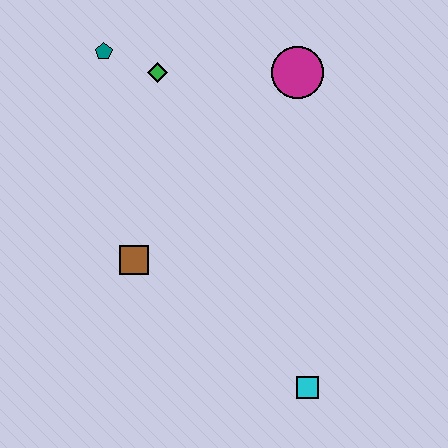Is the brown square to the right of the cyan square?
No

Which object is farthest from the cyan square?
The teal pentagon is farthest from the cyan square.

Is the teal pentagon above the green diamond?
Yes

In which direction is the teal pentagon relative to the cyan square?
The teal pentagon is above the cyan square.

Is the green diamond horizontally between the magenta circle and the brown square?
Yes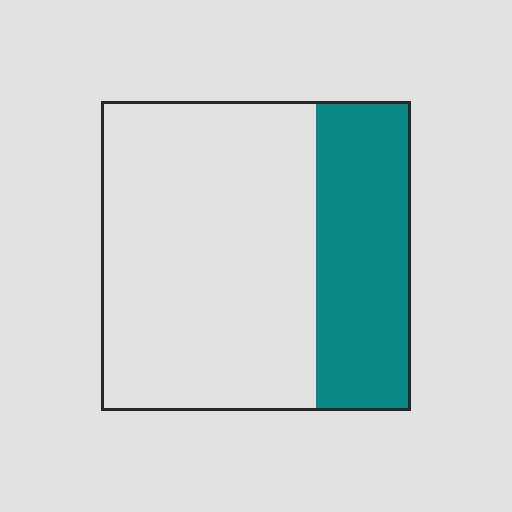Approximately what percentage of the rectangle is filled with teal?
Approximately 30%.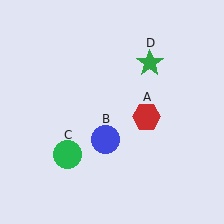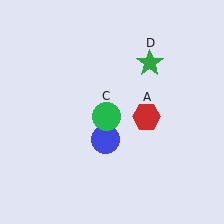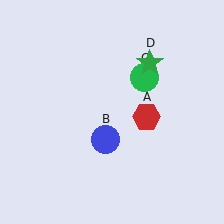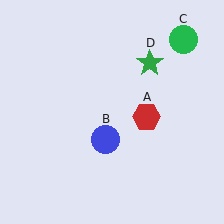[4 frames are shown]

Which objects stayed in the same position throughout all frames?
Red hexagon (object A) and blue circle (object B) and green star (object D) remained stationary.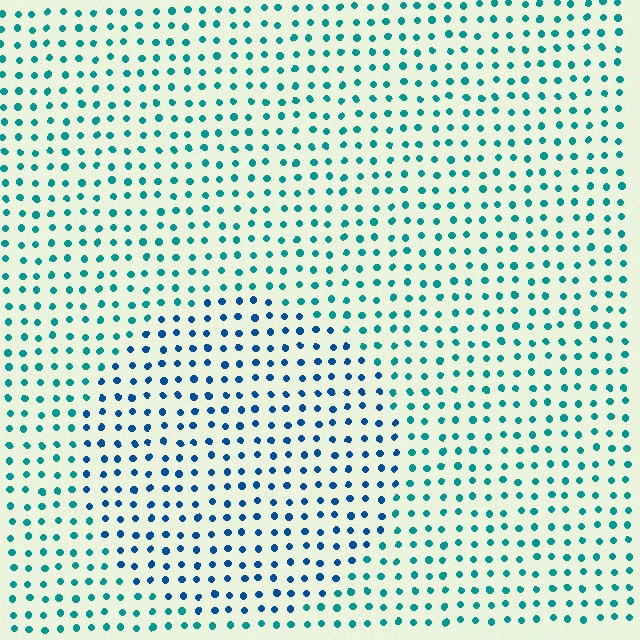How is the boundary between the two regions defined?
The boundary is defined purely by a slight shift in hue (about 33 degrees). Spacing, size, and orientation are identical on both sides.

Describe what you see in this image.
The image is filled with small teal elements in a uniform arrangement. A circle-shaped region is visible where the elements are tinted to a slightly different hue, forming a subtle color boundary.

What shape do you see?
I see a circle.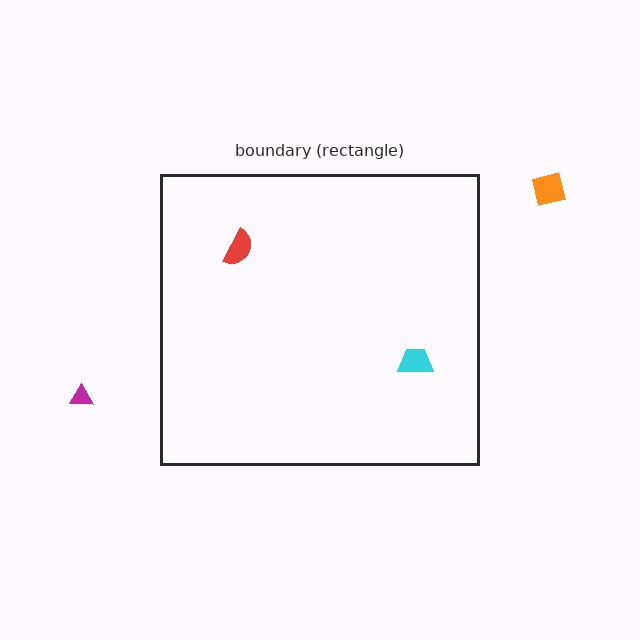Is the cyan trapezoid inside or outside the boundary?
Inside.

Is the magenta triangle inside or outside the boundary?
Outside.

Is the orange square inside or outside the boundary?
Outside.